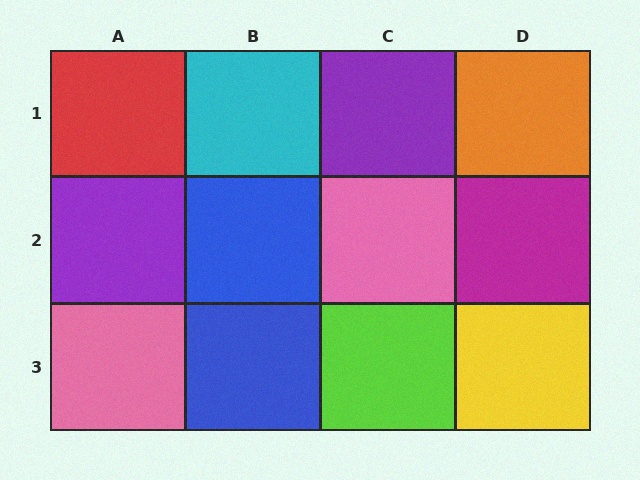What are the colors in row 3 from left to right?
Pink, blue, lime, yellow.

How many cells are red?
1 cell is red.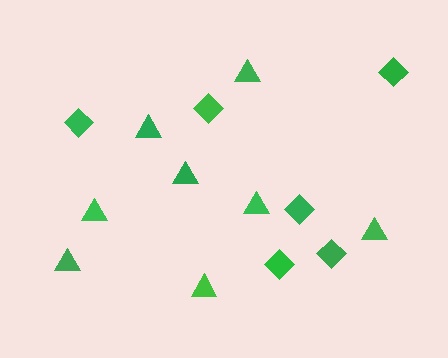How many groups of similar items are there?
There are 2 groups: one group of diamonds (6) and one group of triangles (8).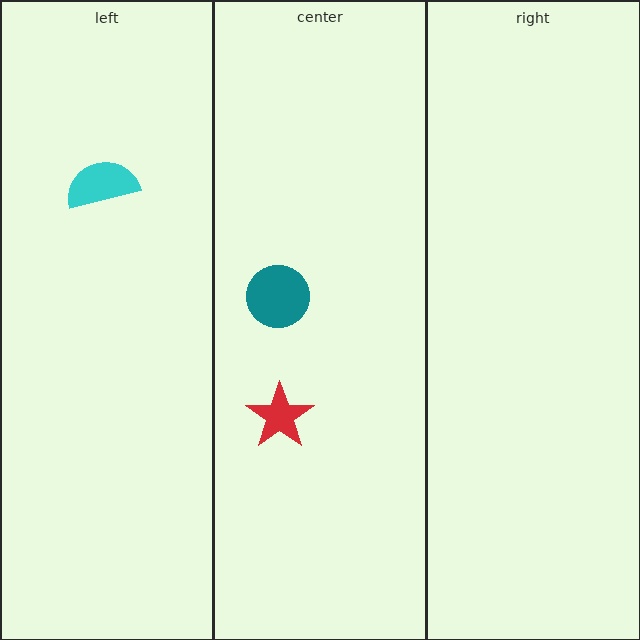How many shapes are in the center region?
2.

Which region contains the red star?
The center region.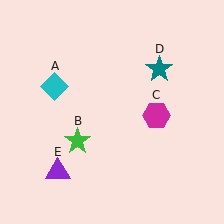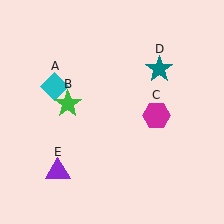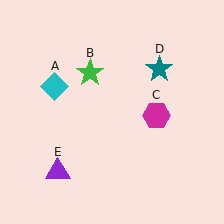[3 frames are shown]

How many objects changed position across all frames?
1 object changed position: green star (object B).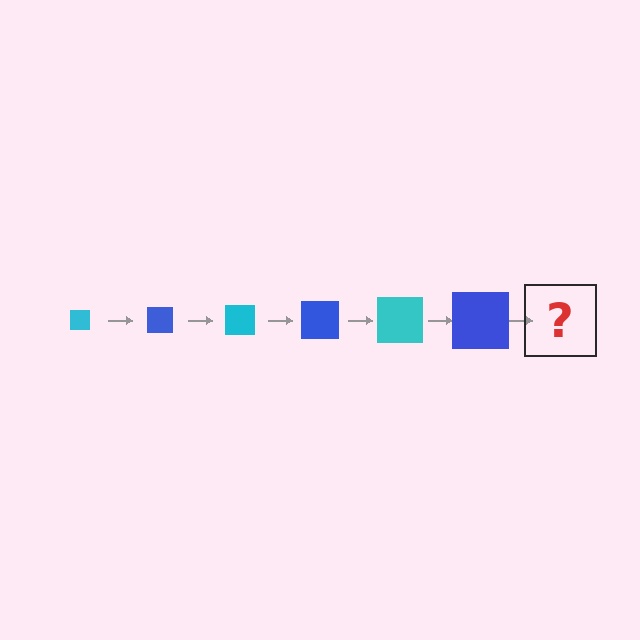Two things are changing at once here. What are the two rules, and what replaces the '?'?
The two rules are that the square grows larger each step and the color cycles through cyan and blue. The '?' should be a cyan square, larger than the previous one.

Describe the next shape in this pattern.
It should be a cyan square, larger than the previous one.